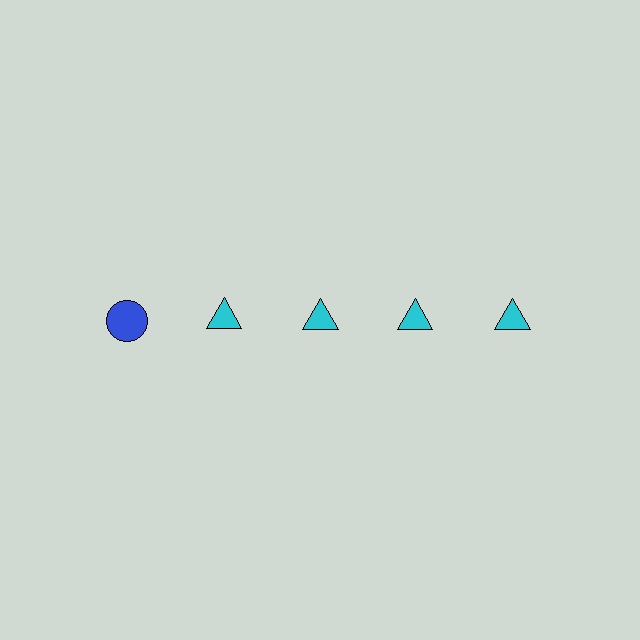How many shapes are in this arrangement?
There are 5 shapes arranged in a grid pattern.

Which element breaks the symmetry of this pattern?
The blue circle in the top row, leftmost column breaks the symmetry. All other shapes are cyan triangles.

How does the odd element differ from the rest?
It differs in both color (blue instead of cyan) and shape (circle instead of triangle).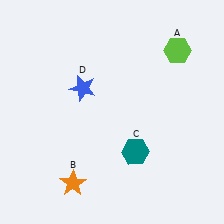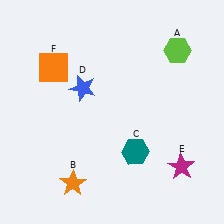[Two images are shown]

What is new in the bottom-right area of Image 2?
A magenta star (E) was added in the bottom-right area of Image 2.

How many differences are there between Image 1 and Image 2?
There are 2 differences between the two images.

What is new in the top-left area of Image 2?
An orange square (F) was added in the top-left area of Image 2.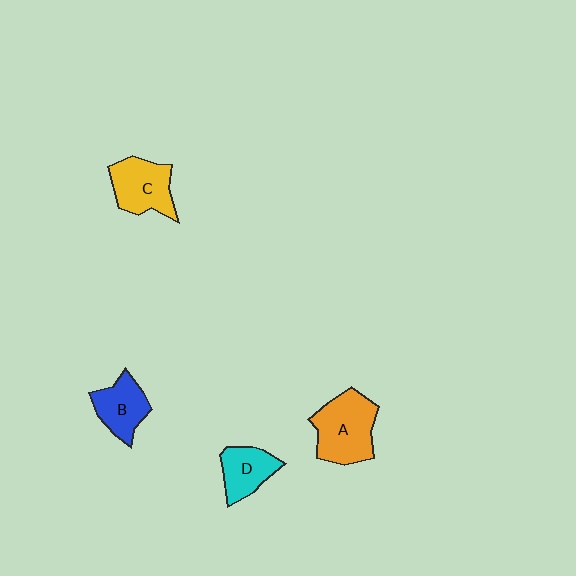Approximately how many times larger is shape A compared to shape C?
Approximately 1.2 times.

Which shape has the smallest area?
Shape D (cyan).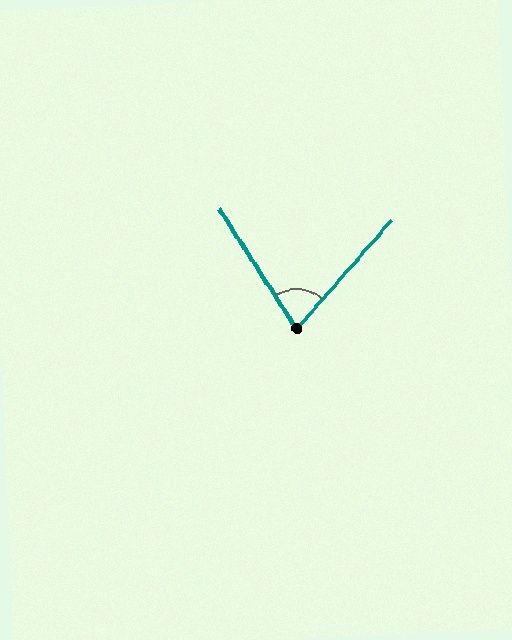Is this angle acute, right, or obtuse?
It is acute.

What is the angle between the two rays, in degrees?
Approximately 74 degrees.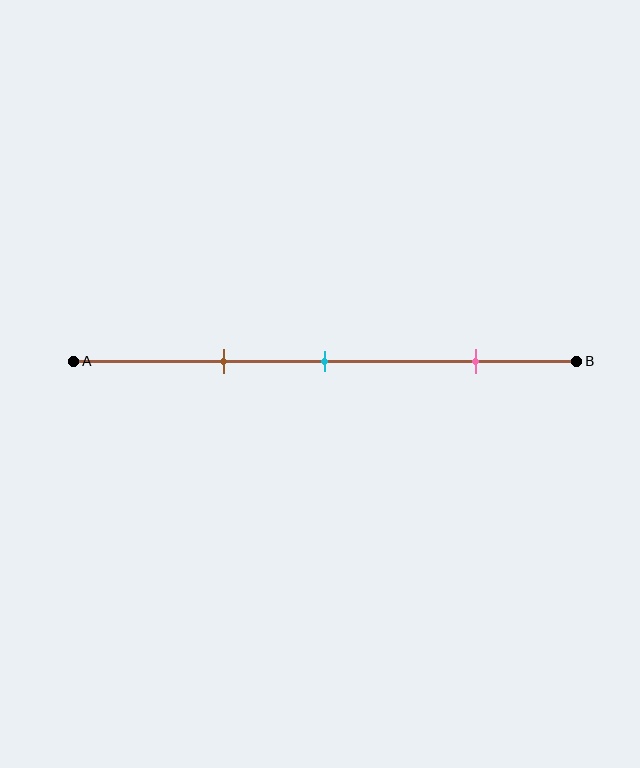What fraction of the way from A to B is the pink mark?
The pink mark is approximately 80% (0.8) of the way from A to B.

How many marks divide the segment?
There are 3 marks dividing the segment.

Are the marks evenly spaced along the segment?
No, the marks are not evenly spaced.